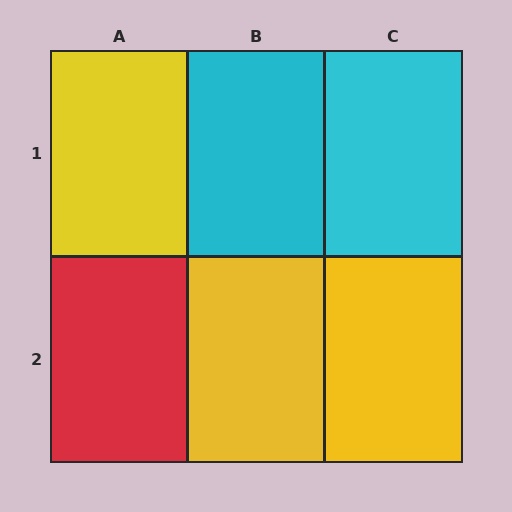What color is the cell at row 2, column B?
Yellow.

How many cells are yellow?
3 cells are yellow.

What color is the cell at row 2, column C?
Yellow.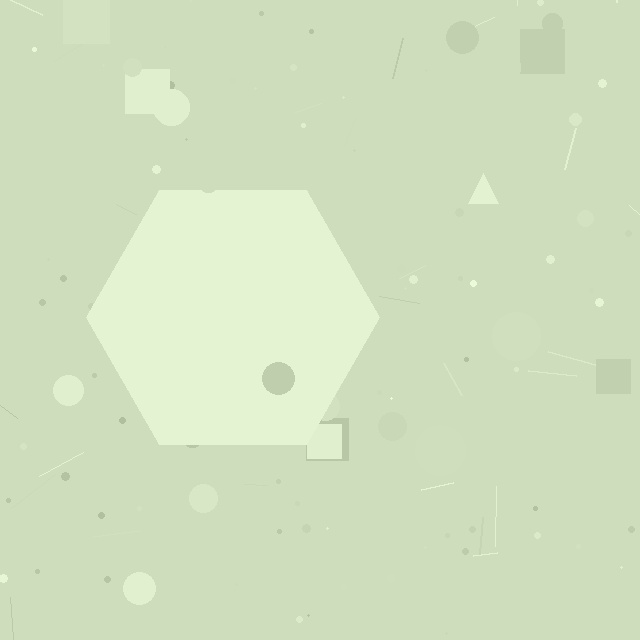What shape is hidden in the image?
A hexagon is hidden in the image.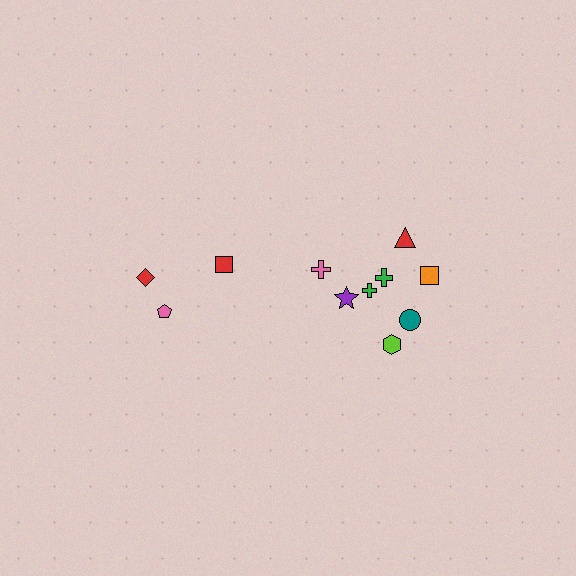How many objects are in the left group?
There are 3 objects.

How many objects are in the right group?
There are 8 objects.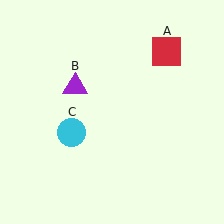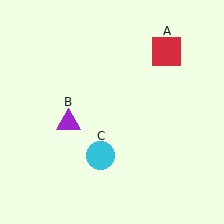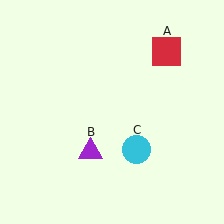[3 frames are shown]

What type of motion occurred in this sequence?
The purple triangle (object B), cyan circle (object C) rotated counterclockwise around the center of the scene.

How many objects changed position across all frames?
2 objects changed position: purple triangle (object B), cyan circle (object C).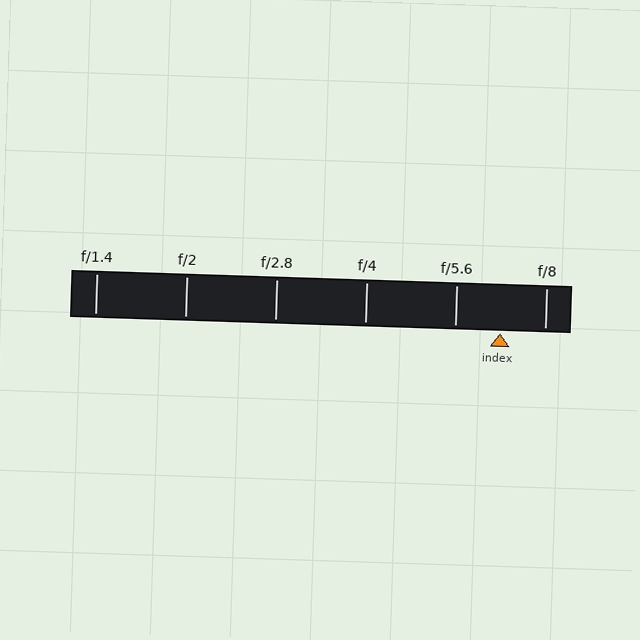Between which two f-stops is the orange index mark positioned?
The index mark is between f/5.6 and f/8.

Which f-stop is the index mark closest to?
The index mark is closest to f/8.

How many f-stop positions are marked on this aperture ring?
There are 6 f-stop positions marked.